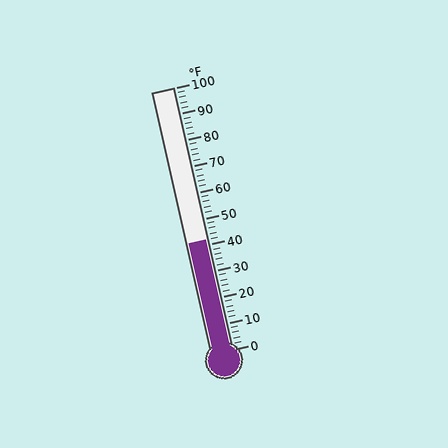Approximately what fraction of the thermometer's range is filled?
The thermometer is filled to approximately 40% of its range.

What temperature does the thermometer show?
The thermometer shows approximately 42°F.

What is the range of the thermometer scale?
The thermometer scale ranges from 0°F to 100°F.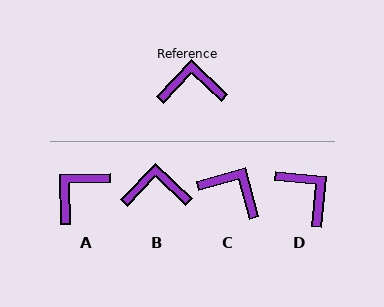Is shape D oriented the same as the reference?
No, it is off by about 53 degrees.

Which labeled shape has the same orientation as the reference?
B.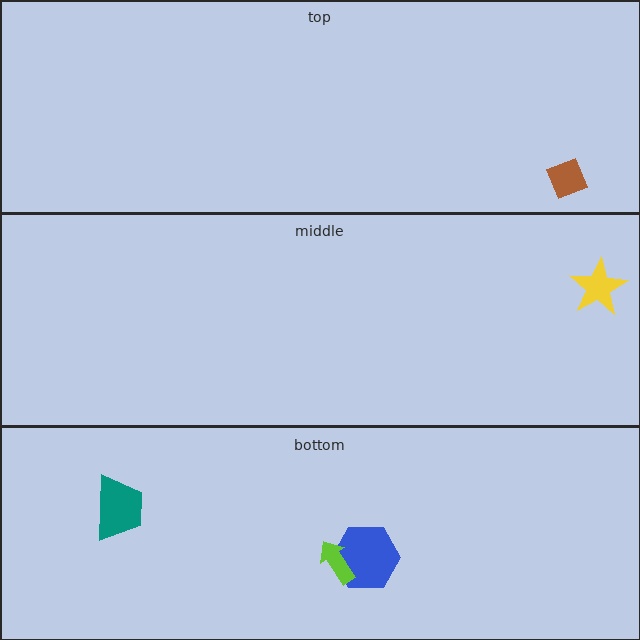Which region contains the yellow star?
The middle region.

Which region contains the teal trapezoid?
The bottom region.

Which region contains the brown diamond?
The top region.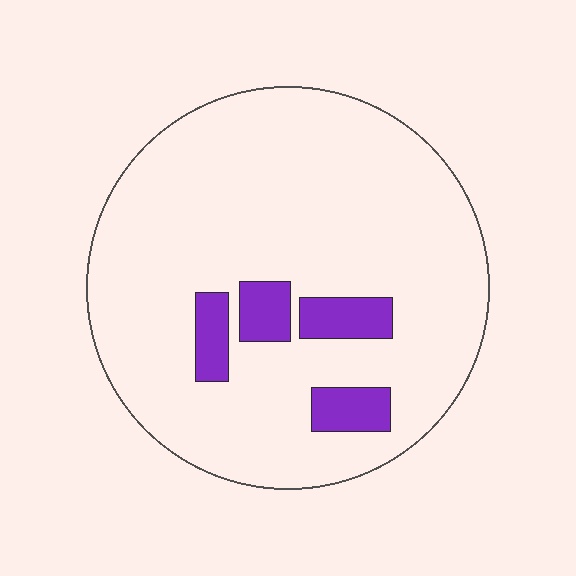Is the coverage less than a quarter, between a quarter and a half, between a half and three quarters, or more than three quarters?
Less than a quarter.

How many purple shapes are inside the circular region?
4.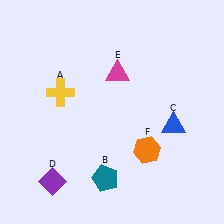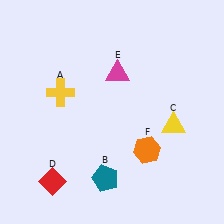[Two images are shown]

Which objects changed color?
C changed from blue to yellow. D changed from purple to red.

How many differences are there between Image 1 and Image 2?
There are 2 differences between the two images.